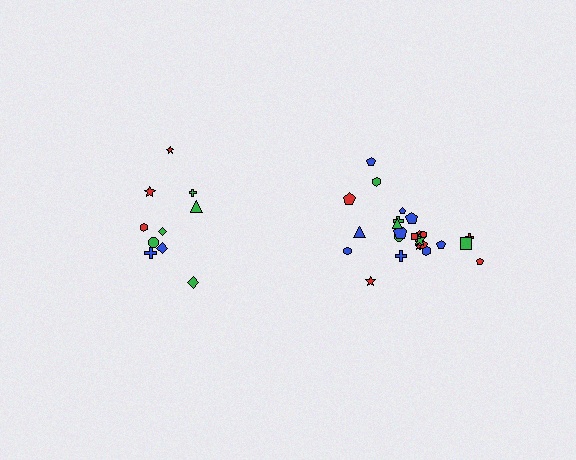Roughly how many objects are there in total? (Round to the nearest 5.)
Roughly 35 objects in total.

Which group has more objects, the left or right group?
The right group.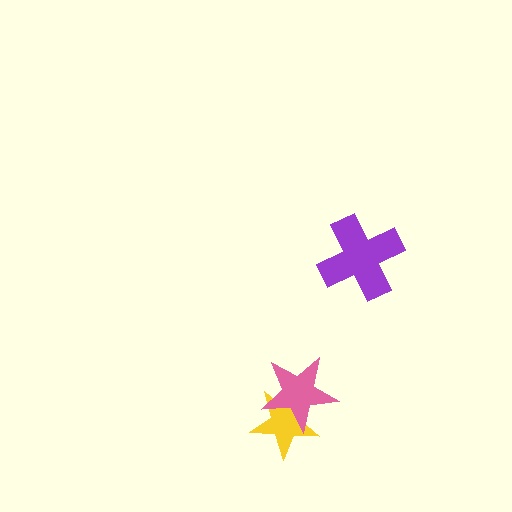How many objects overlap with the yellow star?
1 object overlaps with the yellow star.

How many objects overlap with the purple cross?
0 objects overlap with the purple cross.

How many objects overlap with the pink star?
1 object overlaps with the pink star.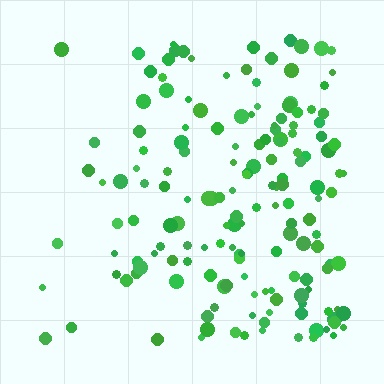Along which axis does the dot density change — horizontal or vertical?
Horizontal.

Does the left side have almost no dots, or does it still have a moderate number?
Still a moderate number, just noticeably fewer than the right.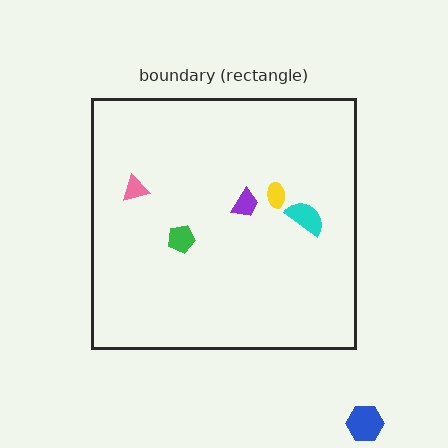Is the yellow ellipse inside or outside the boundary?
Inside.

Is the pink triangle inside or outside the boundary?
Inside.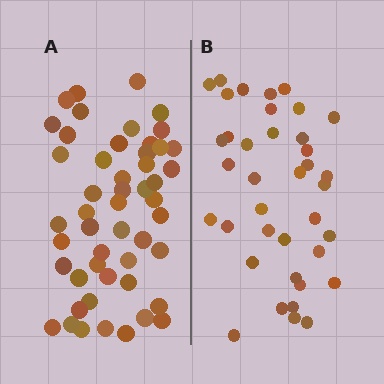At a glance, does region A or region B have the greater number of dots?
Region A (the left region) has more dots.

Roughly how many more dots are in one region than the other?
Region A has roughly 12 or so more dots than region B.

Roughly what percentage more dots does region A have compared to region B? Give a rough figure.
About 30% more.